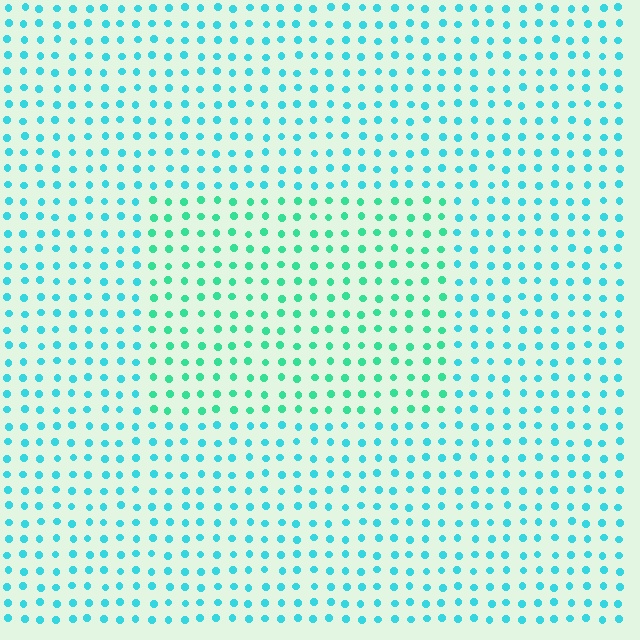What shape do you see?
I see a rectangle.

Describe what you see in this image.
The image is filled with small cyan elements in a uniform arrangement. A rectangle-shaped region is visible where the elements are tinted to a slightly different hue, forming a subtle color boundary.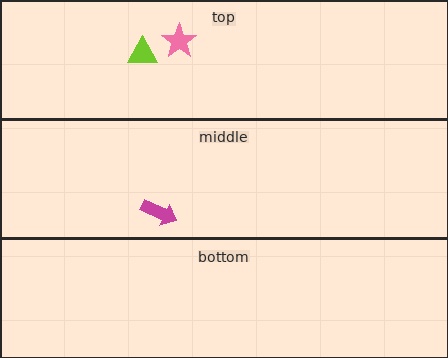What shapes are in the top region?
The lime triangle, the pink star.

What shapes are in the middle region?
The magenta arrow.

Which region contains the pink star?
The top region.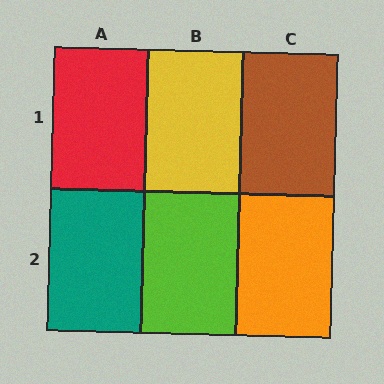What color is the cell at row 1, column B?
Yellow.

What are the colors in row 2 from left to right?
Teal, lime, orange.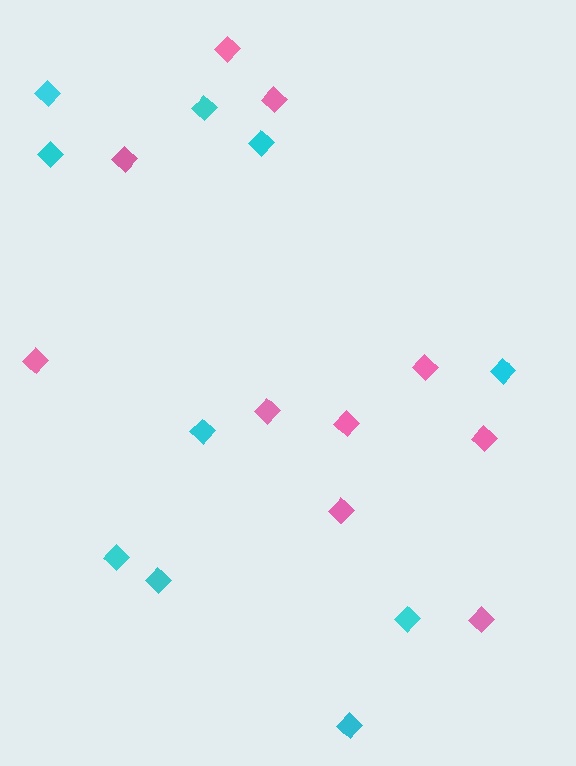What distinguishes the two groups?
There are 2 groups: one group of pink diamonds (10) and one group of cyan diamonds (10).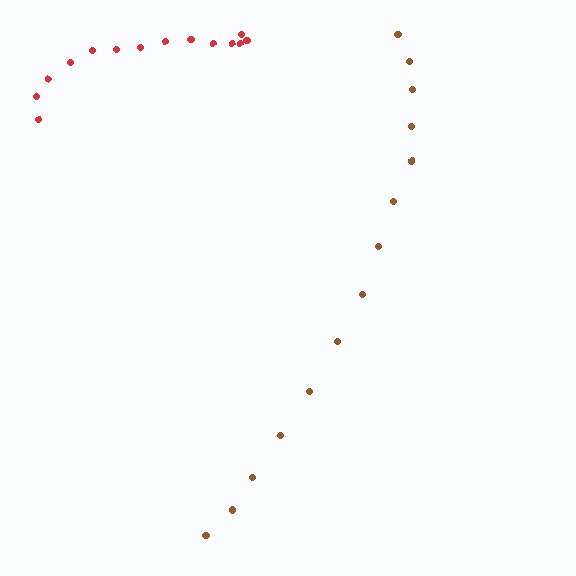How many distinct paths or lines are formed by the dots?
There are 2 distinct paths.